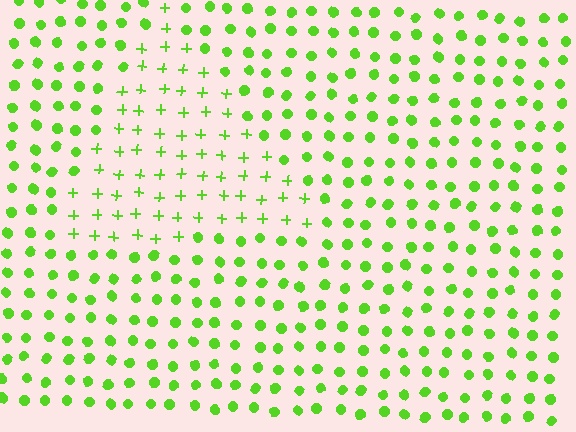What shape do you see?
I see a triangle.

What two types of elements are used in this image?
The image uses plus signs inside the triangle region and circles outside it.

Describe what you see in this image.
The image is filled with small lime elements arranged in a uniform grid. A triangle-shaped region contains plus signs, while the surrounding area contains circles. The boundary is defined purely by the change in element shape.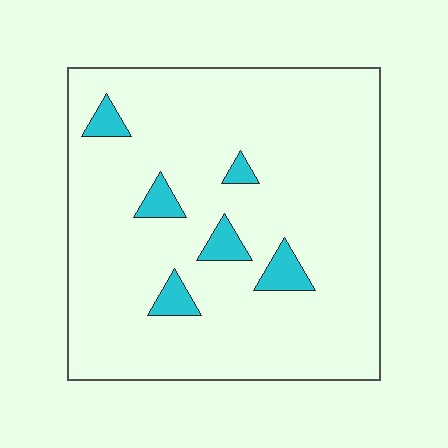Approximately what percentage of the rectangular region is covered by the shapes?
Approximately 10%.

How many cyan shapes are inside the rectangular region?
6.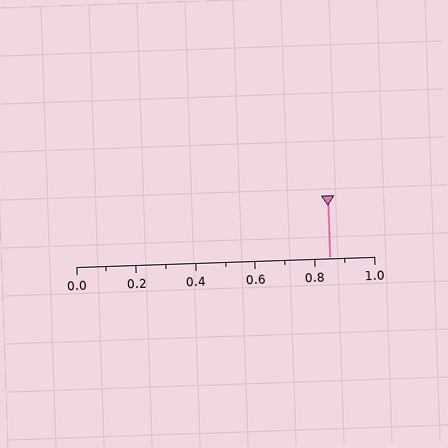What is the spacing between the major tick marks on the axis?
The major ticks are spaced 0.2 apart.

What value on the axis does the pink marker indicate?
The marker indicates approximately 0.85.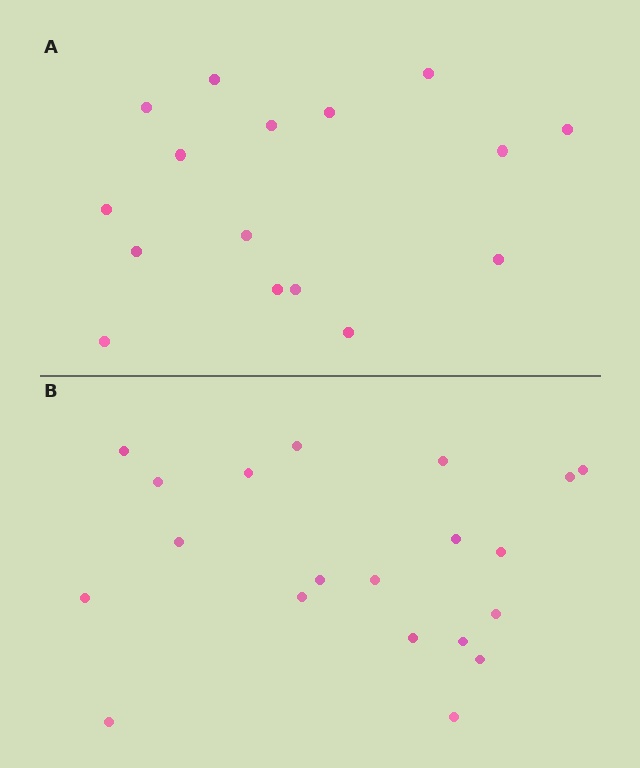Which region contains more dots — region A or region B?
Region B (the bottom region) has more dots.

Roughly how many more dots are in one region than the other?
Region B has about 4 more dots than region A.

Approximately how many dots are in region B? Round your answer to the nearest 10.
About 20 dots.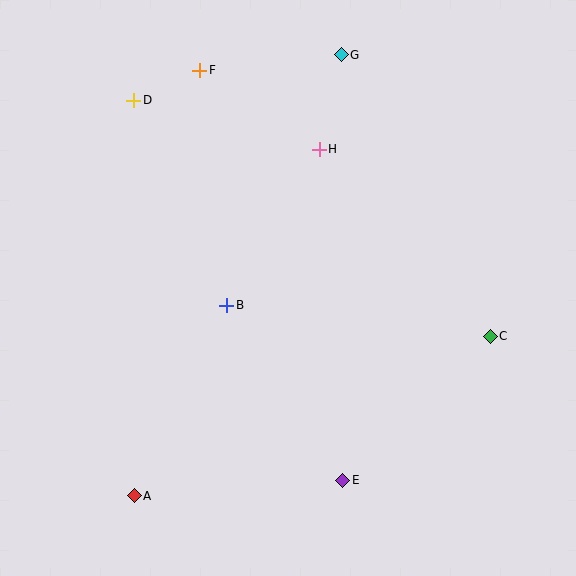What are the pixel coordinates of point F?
Point F is at (200, 70).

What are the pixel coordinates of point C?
Point C is at (490, 336).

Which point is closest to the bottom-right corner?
Point E is closest to the bottom-right corner.